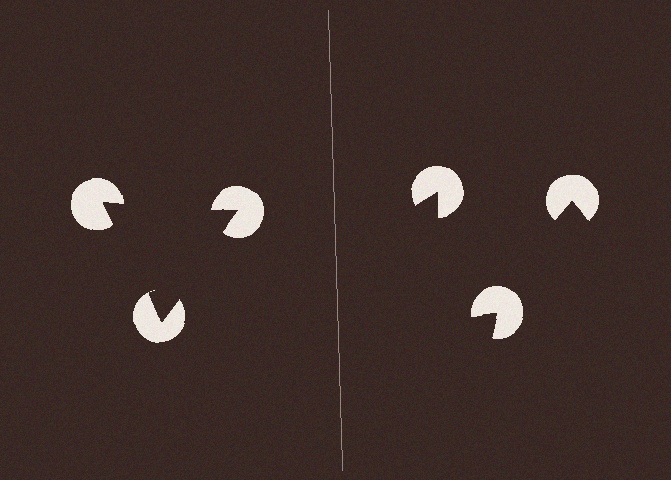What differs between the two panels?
The pac-man discs are positioned identically on both sides; only the wedge orientations differ. On the left they align to a triangle; on the right they are misaligned.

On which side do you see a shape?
An illusory triangle appears on the left side. On the right side the wedge cuts are rotated, so no coherent shape forms.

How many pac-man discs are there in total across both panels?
6 — 3 on each side.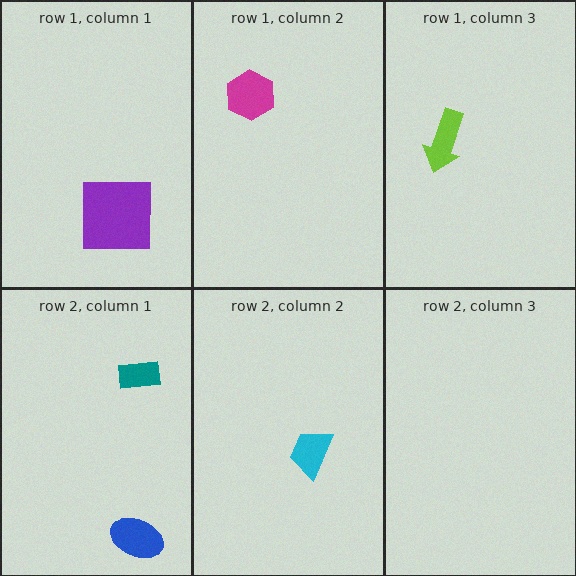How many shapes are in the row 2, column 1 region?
2.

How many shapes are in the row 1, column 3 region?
1.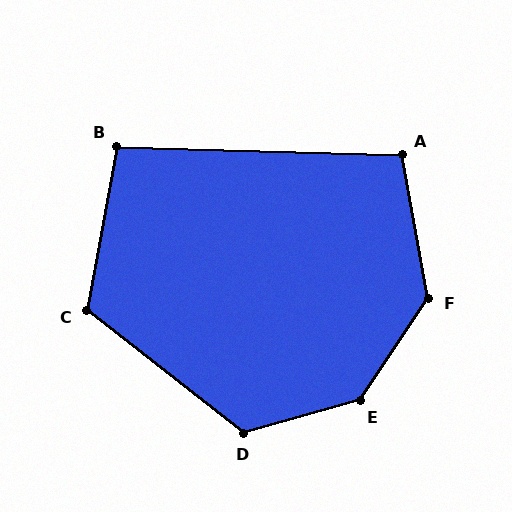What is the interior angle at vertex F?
Approximately 136 degrees (obtuse).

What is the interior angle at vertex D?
Approximately 126 degrees (obtuse).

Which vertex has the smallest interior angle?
B, at approximately 98 degrees.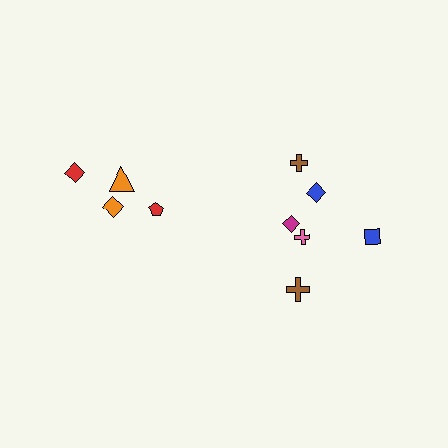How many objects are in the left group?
There are 4 objects.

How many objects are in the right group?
There are 6 objects.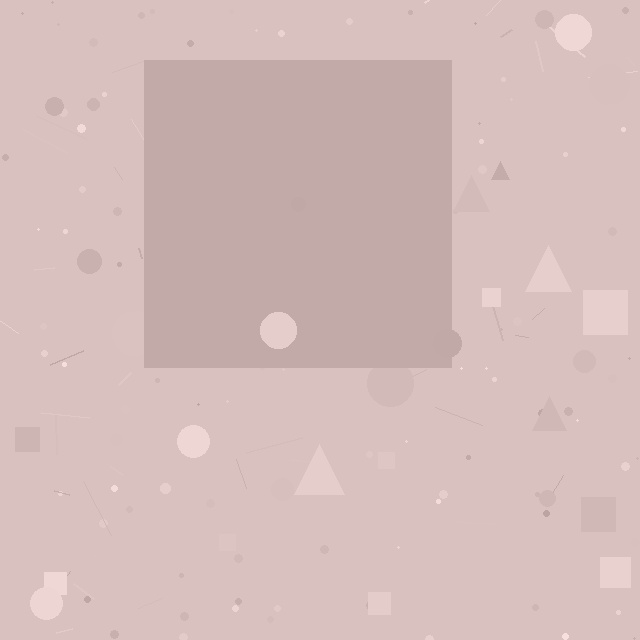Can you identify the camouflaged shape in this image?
The camouflaged shape is a square.